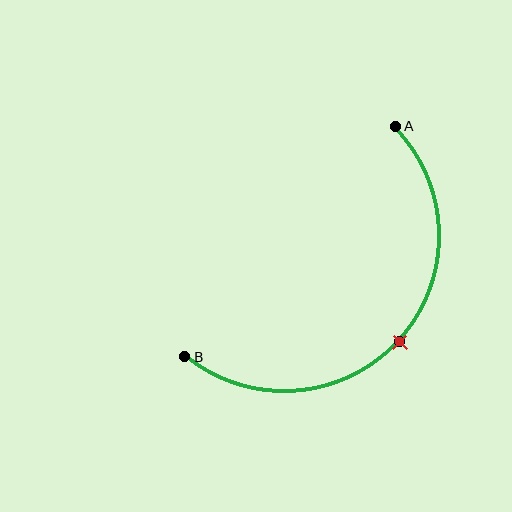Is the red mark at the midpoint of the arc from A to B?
Yes. The red mark lies on the arc at equal arc-length from both A and B — it is the arc midpoint.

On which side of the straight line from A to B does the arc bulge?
The arc bulges below and to the right of the straight line connecting A and B.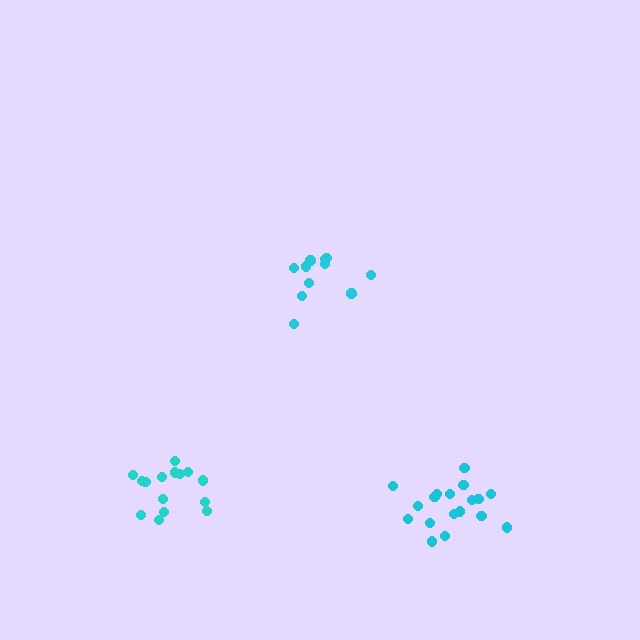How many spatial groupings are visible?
There are 3 spatial groupings.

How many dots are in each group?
Group 1: 18 dots, Group 2: 12 dots, Group 3: 15 dots (45 total).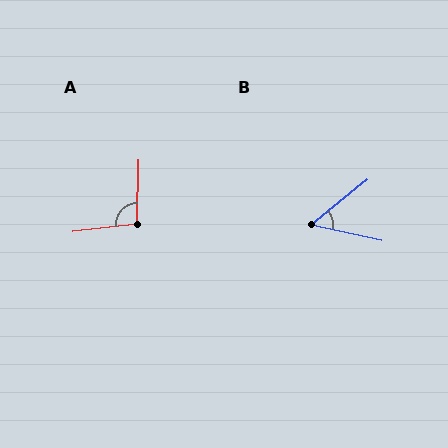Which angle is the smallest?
B, at approximately 51 degrees.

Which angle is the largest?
A, at approximately 98 degrees.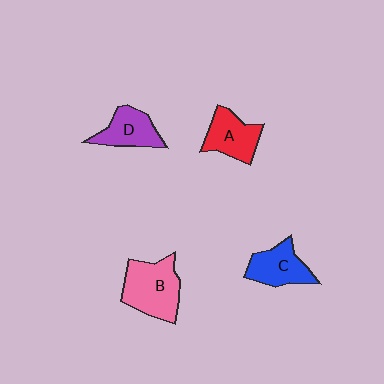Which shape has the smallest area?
Shape D (purple).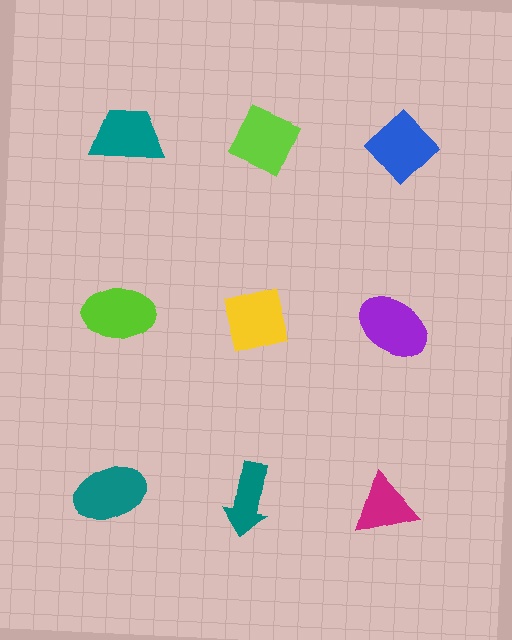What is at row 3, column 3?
A magenta triangle.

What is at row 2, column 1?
A lime ellipse.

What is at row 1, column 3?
A blue diamond.